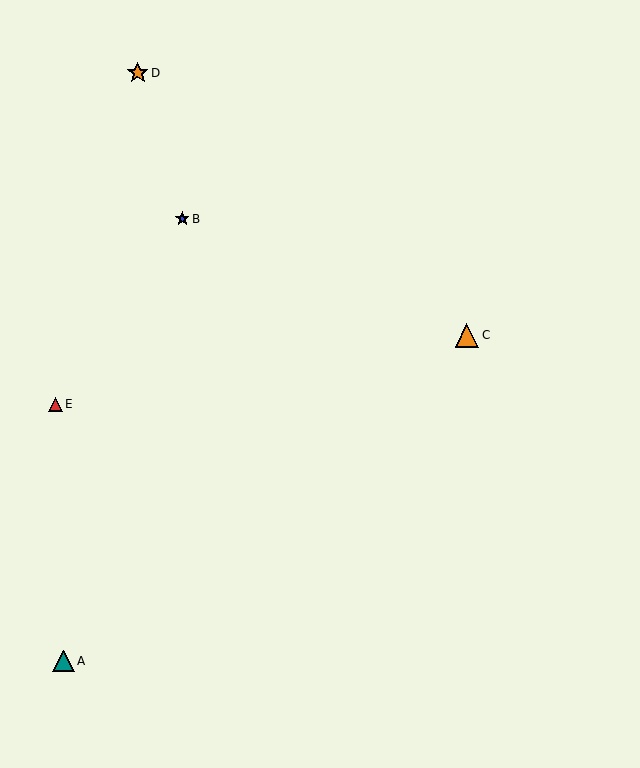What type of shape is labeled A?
Shape A is a teal triangle.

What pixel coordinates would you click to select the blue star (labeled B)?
Click at (182, 219) to select the blue star B.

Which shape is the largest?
The orange triangle (labeled C) is the largest.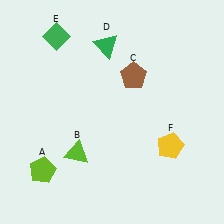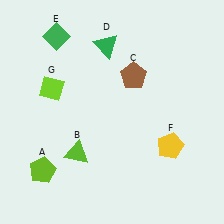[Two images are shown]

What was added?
A lime diamond (G) was added in Image 2.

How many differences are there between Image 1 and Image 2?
There is 1 difference between the two images.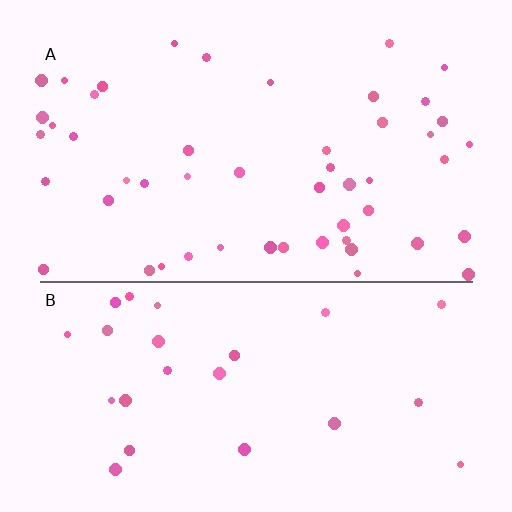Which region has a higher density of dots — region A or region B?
A (the top).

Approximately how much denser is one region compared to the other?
Approximately 1.9× — region A over region B.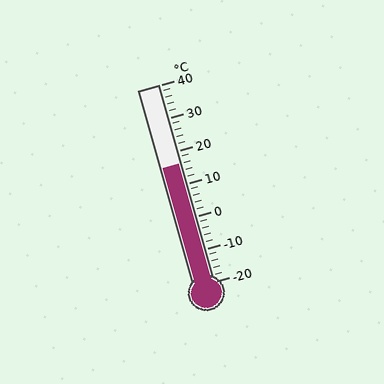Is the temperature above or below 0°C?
The temperature is above 0°C.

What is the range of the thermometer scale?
The thermometer scale ranges from -20°C to 40°C.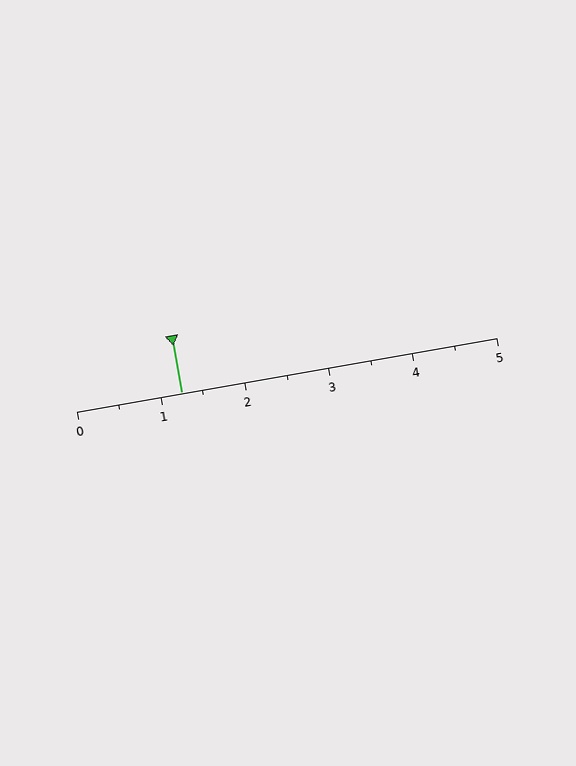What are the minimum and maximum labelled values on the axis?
The axis runs from 0 to 5.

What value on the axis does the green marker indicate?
The marker indicates approximately 1.2.